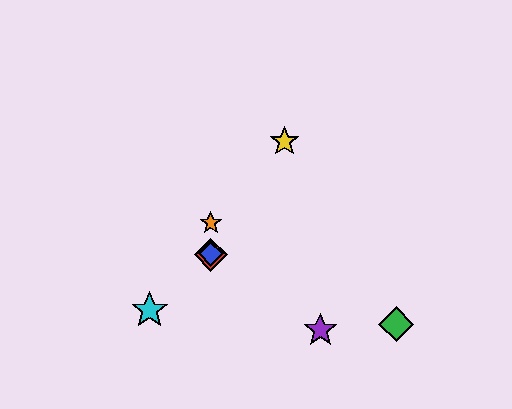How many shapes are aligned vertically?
3 shapes (the red diamond, the blue diamond, the orange star) are aligned vertically.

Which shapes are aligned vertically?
The red diamond, the blue diamond, the orange star are aligned vertically.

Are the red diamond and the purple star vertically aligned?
No, the red diamond is at x≈211 and the purple star is at x≈320.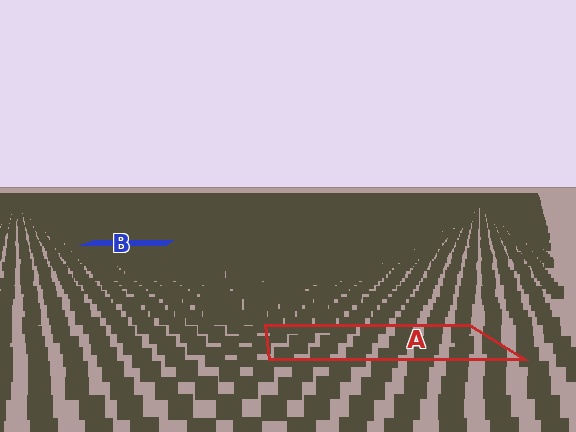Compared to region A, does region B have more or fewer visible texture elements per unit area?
Region B has more texture elements per unit area — they are packed more densely because it is farther away.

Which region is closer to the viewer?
Region A is closer. The texture elements there are larger and more spread out.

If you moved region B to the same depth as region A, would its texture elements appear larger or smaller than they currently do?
They would appear larger. At a closer depth, the same texture elements are projected at a bigger on-screen size.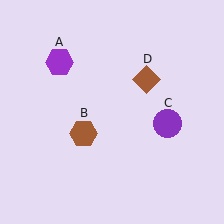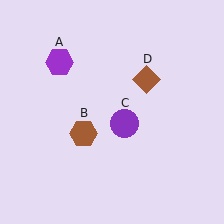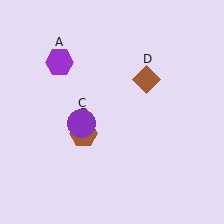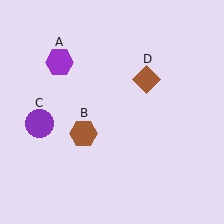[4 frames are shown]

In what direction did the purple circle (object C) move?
The purple circle (object C) moved left.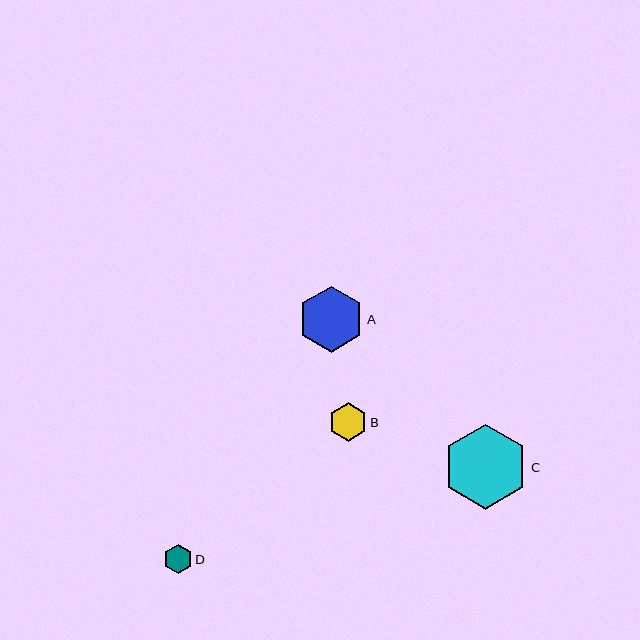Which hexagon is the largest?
Hexagon C is the largest with a size of approximately 85 pixels.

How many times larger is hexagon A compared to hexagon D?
Hexagon A is approximately 2.3 times the size of hexagon D.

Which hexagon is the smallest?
Hexagon D is the smallest with a size of approximately 29 pixels.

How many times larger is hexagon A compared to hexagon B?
Hexagon A is approximately 1.7 times the size of hexagon B.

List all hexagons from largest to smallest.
From largest to smallest: C, A, B, D.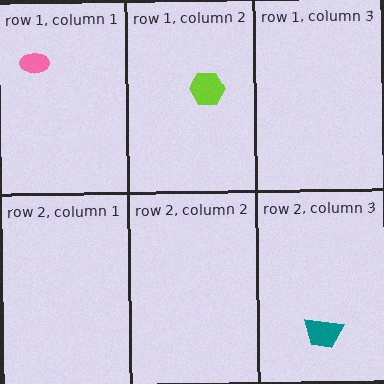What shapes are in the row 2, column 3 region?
The teal trapezoid.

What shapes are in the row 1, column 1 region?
The pink ellipse.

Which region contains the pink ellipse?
The row 1, column 1 region.